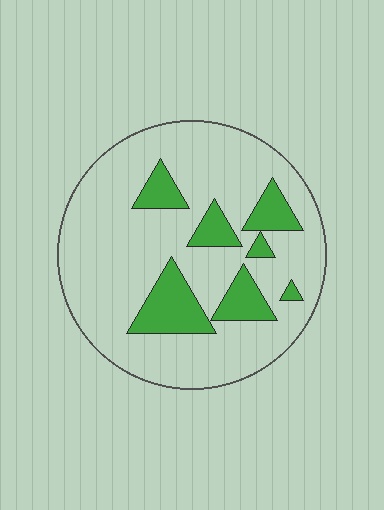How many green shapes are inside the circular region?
7.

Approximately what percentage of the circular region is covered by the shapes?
Approximately 20%.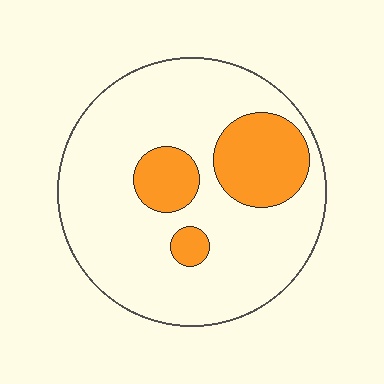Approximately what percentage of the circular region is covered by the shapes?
Approximately 20%.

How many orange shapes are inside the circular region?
3.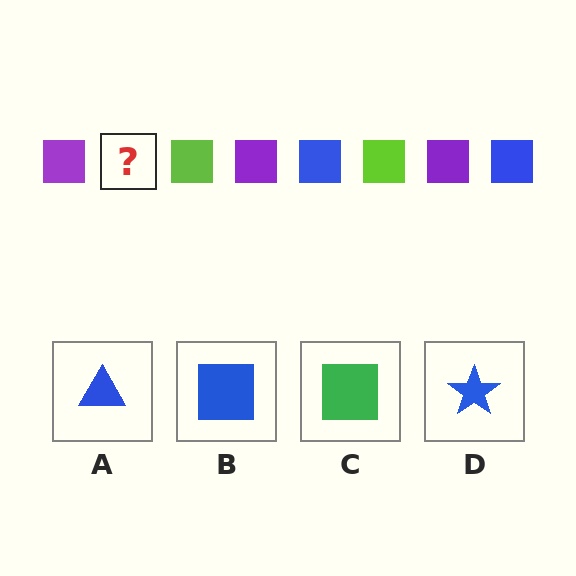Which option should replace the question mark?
Option B.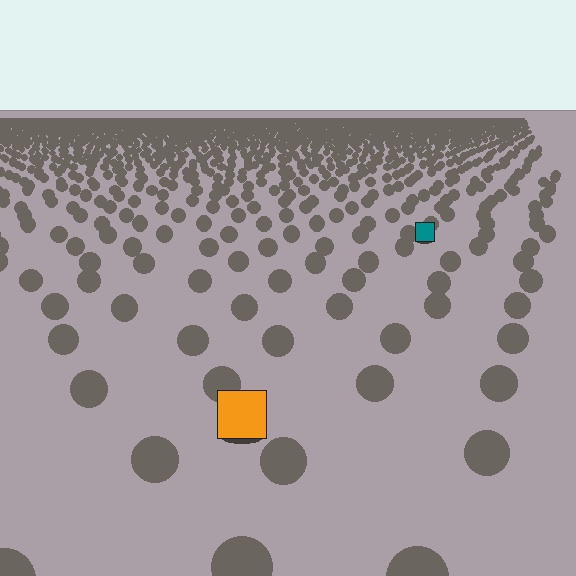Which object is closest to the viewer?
The orange square is closest. The texture marks near it are larger and more spread out.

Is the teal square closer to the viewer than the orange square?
No. The orange square is closer — you can tell from the texture gradient: the ground texture is coarser near it.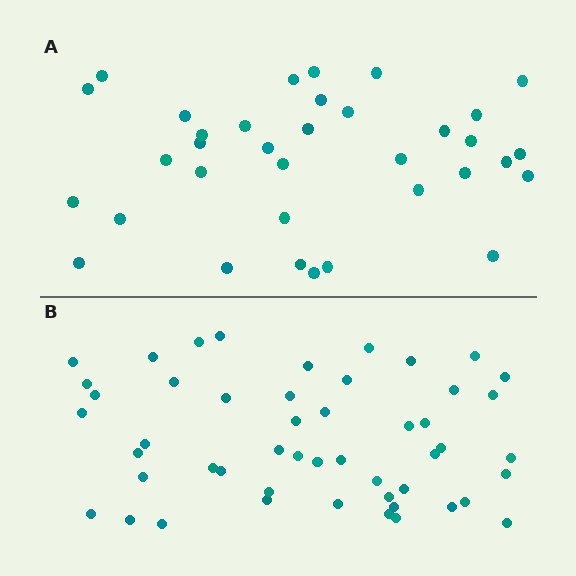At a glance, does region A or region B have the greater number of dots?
Region B (the bottom region) has more dots.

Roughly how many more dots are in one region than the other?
Region B has approximately 15 more dots than region A.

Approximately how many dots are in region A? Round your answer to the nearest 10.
About 40 dots. (The exact count is 35, which rounds to 40.)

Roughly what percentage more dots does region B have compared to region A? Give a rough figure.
About 45% more.